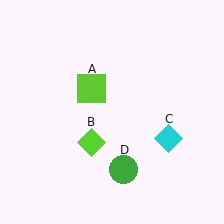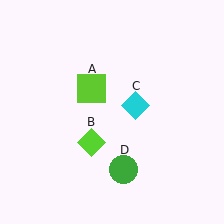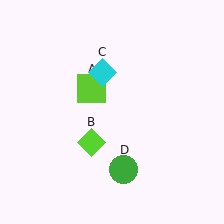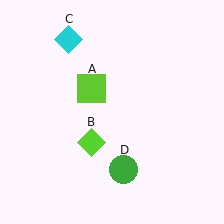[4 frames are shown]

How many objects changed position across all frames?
1 object changed position: cyan diamond (object C).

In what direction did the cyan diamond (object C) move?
The cyan diamond (object C) moved up and to the left.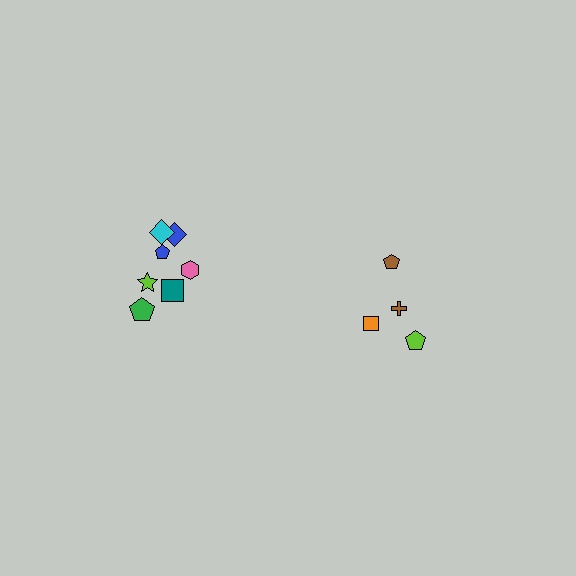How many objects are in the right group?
There are 4 objects.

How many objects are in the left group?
There are 7 objects.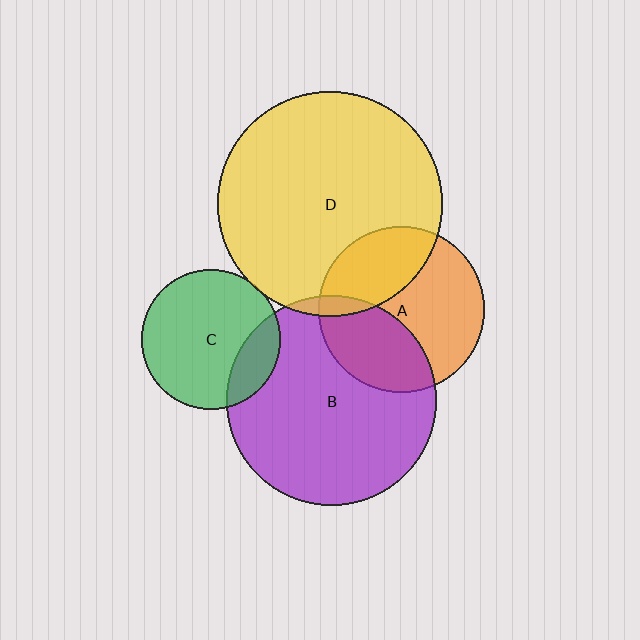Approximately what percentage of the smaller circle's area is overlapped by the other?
Approximately 35%.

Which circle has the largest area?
Circle D (yellow).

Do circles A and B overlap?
Yes.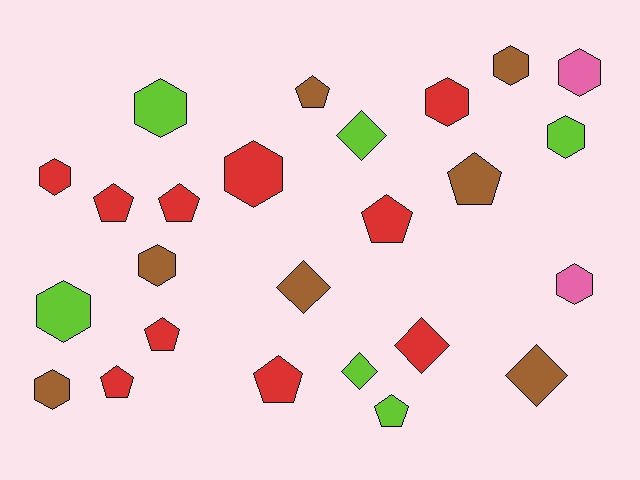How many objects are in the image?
There are 25 objects.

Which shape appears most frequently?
Hexagon, with 11 objects.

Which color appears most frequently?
Red, with 10 objects.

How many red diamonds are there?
There is 1 red diamond.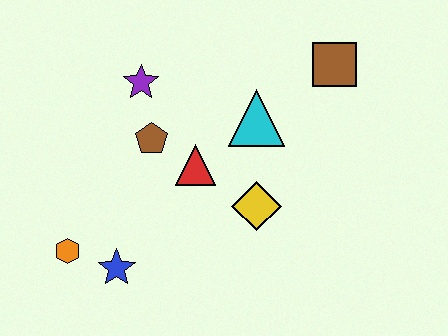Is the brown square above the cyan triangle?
Yes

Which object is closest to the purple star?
The brown pentagon is closest to the purple star.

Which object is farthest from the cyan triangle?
The orange hexagon is farthest from the cyan triangle.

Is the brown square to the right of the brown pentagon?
Yes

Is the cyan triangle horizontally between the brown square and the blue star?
Yes